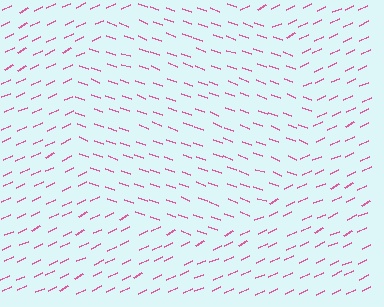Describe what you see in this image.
The image is filled with small pink line segments. A circle region in the image has lines oriented differently from the surrounding lines, creating a visible texture boundary.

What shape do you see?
I see a circle.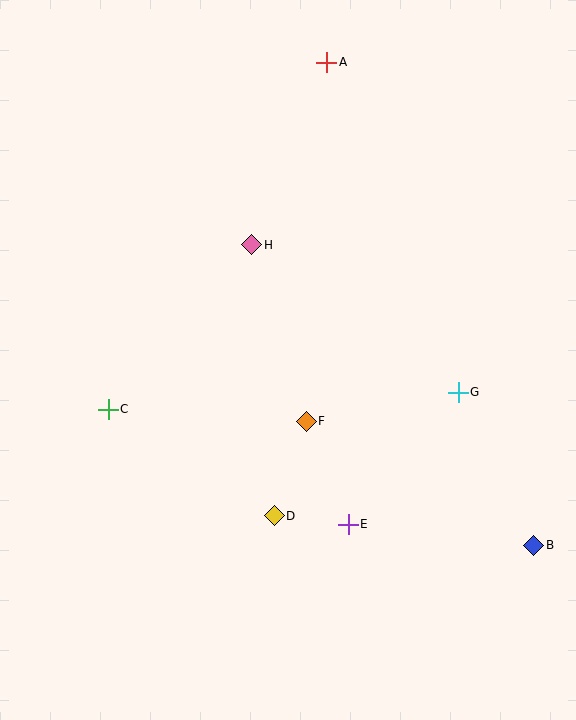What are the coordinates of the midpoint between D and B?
The midpoint between D and B is at (404, 530).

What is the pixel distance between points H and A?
The distance between H and A is 197 pixels.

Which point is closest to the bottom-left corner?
Point C is closest to the bottom-left corner.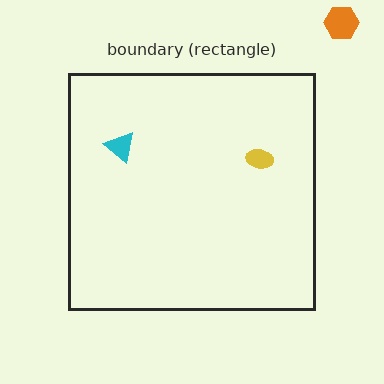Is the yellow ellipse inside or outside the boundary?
Inside.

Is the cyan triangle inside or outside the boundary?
Inside.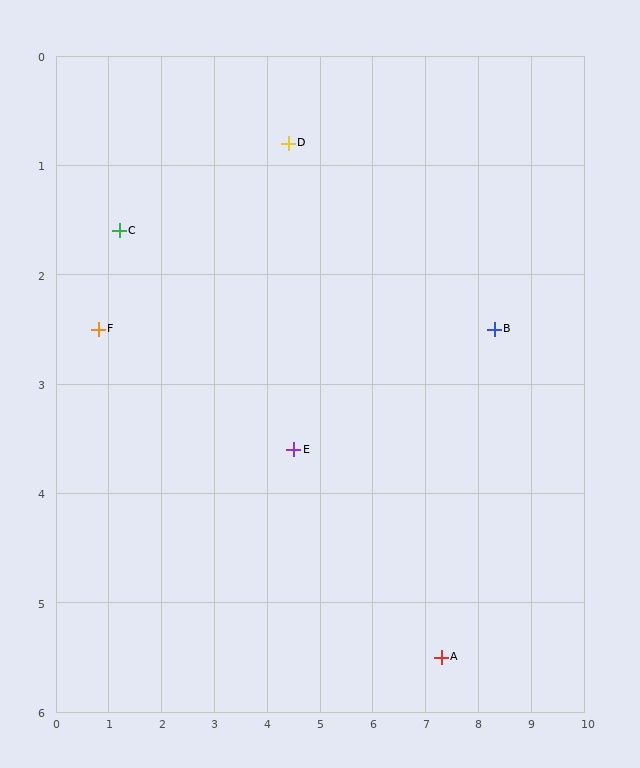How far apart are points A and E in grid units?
Points A and E are about 3.4 grid units apart.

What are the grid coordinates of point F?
Point F is at approximately (0.8, 2.5).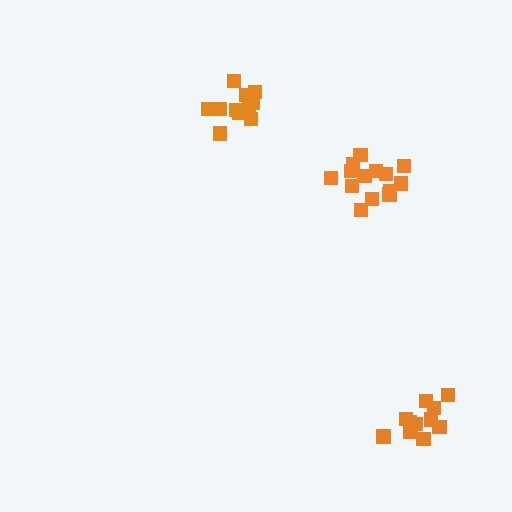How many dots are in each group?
Group 1: 11 dots, Group 2: 12 dots, Group 3: 14 dots (37 total).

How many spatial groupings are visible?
There are 3 spatial groupings.